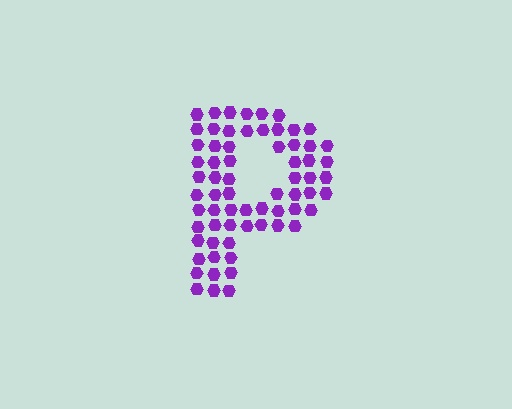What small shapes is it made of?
It is made of small hexagons.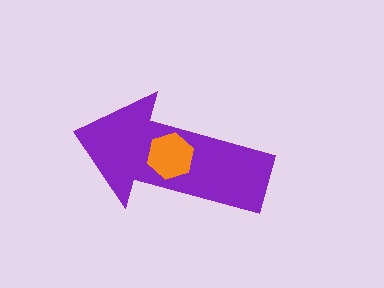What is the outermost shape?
The purple arrow.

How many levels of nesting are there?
2.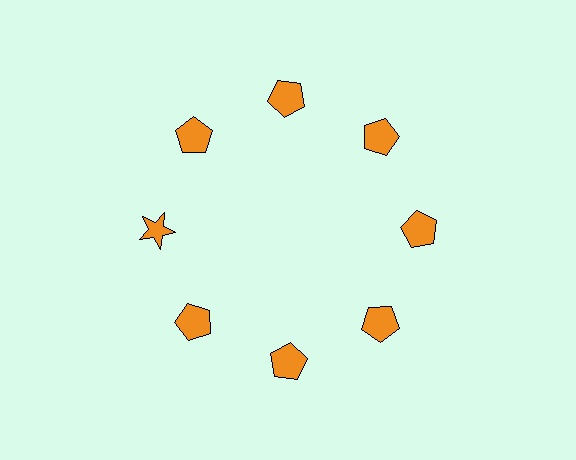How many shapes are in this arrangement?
There are 8 shapes arranged in a ring pattern.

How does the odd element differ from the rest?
It has a different shape: star instead of pentagon.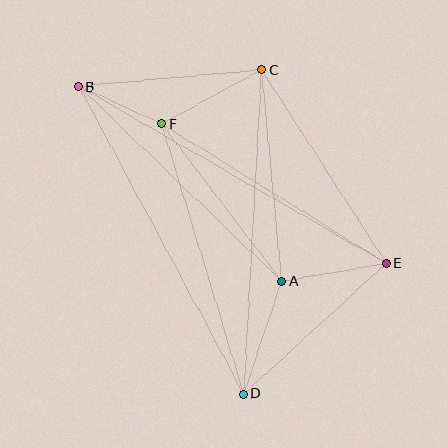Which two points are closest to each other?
Points B and F are closest to each other.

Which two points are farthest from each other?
Points B and E are farthest from each other.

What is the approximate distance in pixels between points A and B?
The distance between A and B is approximately 281 pixels.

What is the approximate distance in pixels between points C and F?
The distance between C and F is approximately 114 pixels.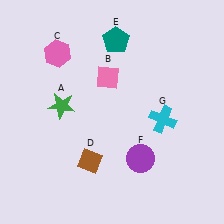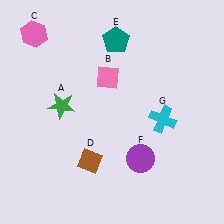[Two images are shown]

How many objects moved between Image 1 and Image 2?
1 object moved between the two images.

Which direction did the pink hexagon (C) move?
The pink hexagon (C) moved left.